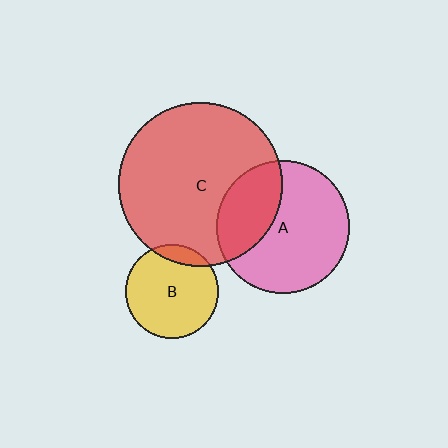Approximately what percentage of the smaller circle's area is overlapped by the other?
Approximately 10%.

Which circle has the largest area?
Circle C (red).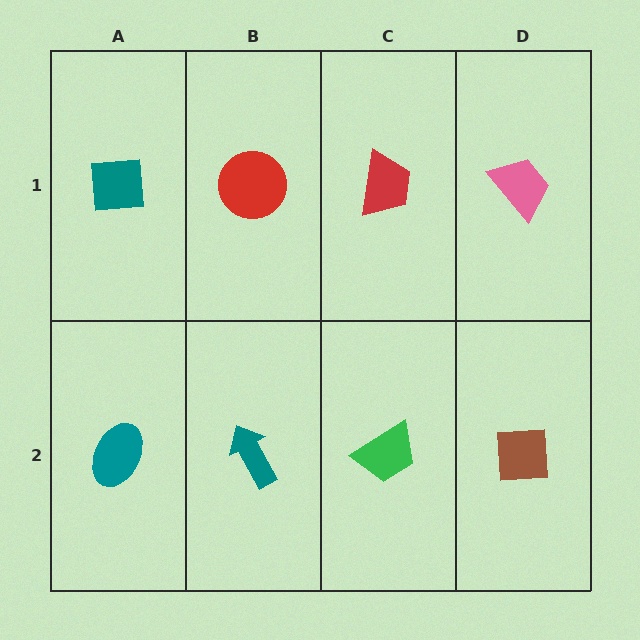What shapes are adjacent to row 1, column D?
A brown square (row 2, column D), a red trapezoid (row 1, column C).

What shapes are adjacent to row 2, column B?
A red circle (row 1, column B), a teal ellipse (row 2, column A), a green trapezoid (row 2, column C).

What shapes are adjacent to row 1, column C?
A green trapezoid (row 2, column C), a red circle (row 1, column B), a pink trapezoid (row 1, column D).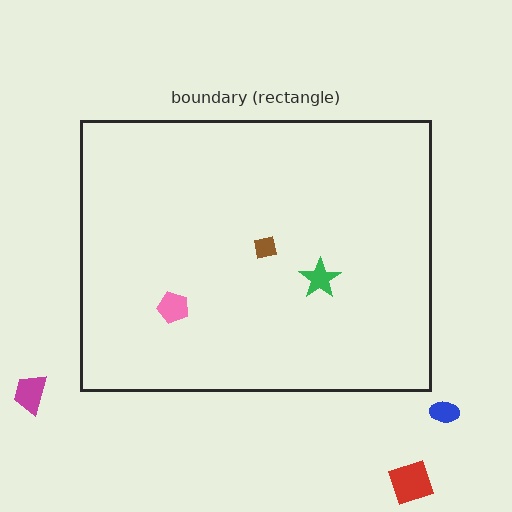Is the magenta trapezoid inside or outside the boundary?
Outside.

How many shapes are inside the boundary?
3 inside, 3 outside.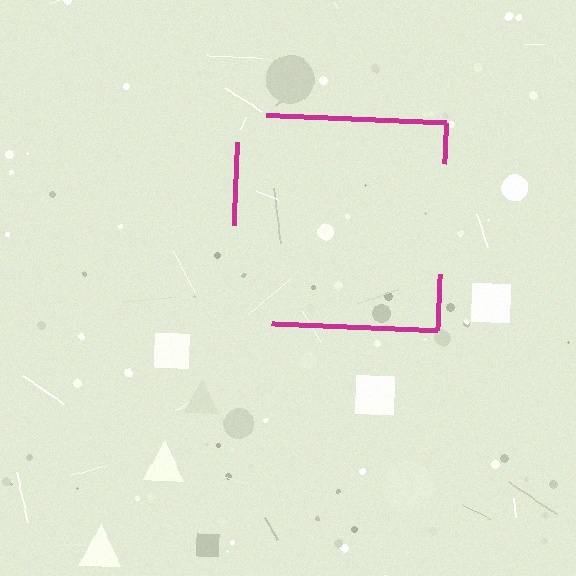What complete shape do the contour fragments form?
The contour fragments form a square.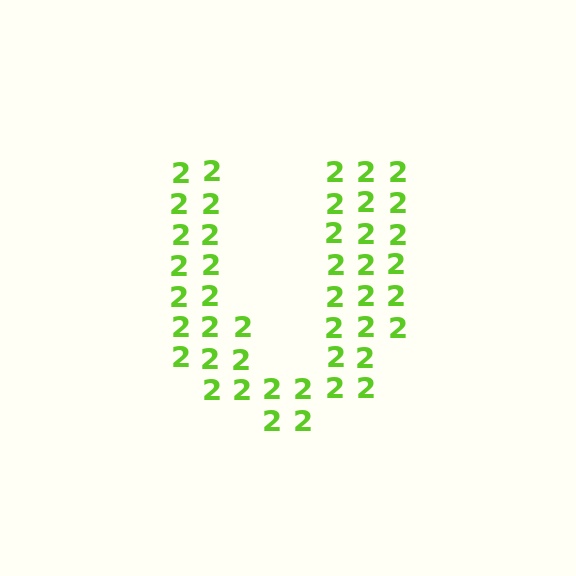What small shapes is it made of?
It is made of small digit 2's.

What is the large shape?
The large shape is the letter U.